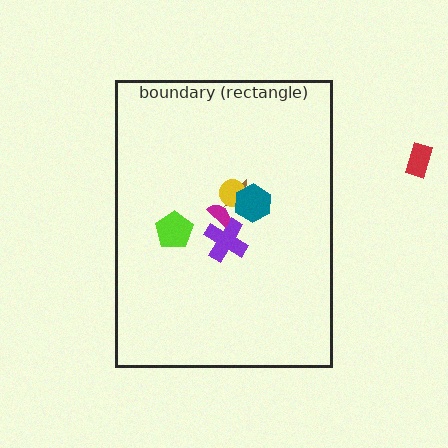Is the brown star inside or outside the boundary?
Inside.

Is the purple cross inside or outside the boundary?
Inside.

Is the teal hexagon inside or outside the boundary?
Inside.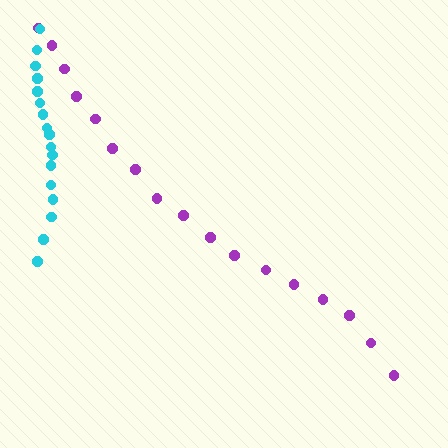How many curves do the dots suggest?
There are 2 distinct paths.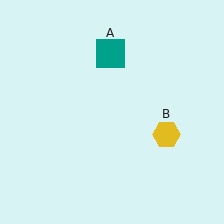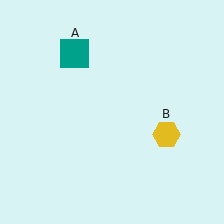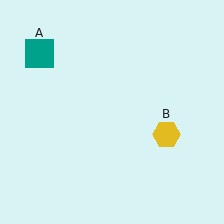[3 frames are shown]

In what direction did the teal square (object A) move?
The teal square (object A) moved left.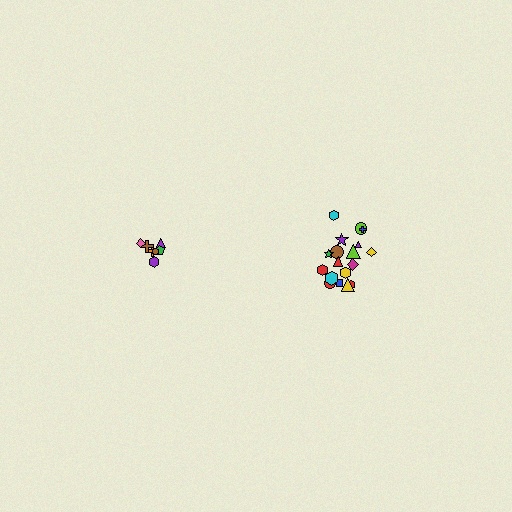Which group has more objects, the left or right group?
The right group.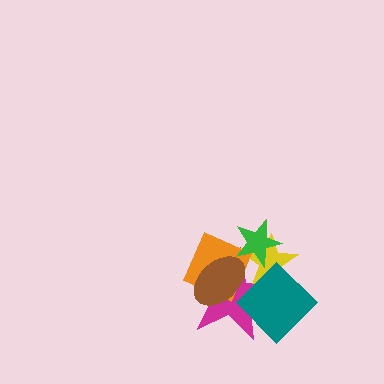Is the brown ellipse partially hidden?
Yes, it is partially covered by another shape.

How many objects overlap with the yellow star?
4 objects overlap with the yellow star.